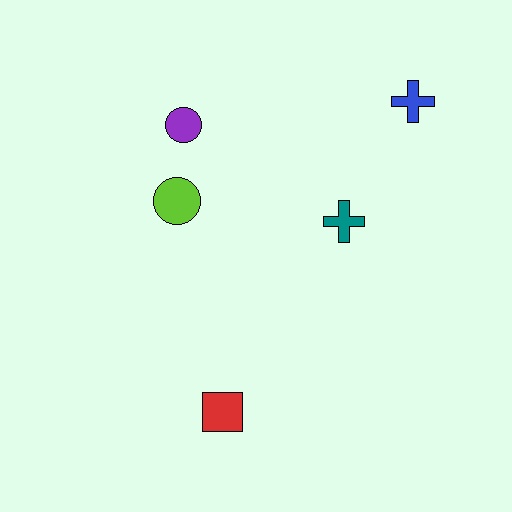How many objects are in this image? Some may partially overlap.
There are 5 objects.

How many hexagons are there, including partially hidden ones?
There are no hexagons.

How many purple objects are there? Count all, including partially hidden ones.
There is 1 purple object.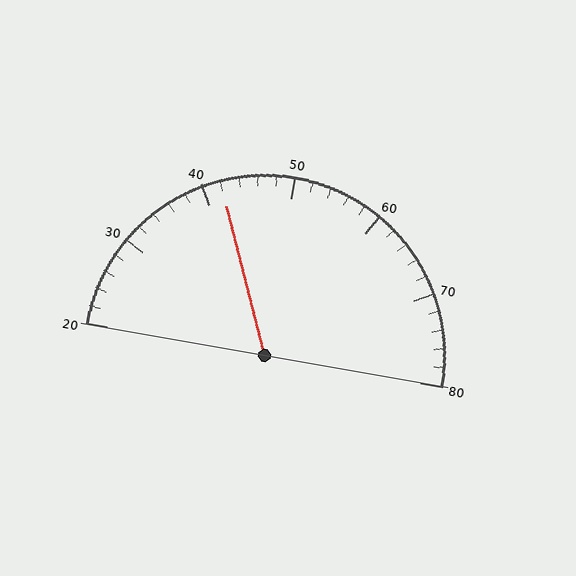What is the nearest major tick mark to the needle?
The nearest major tick mark is 40.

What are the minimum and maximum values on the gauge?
The gauge ranges from 20 to 80.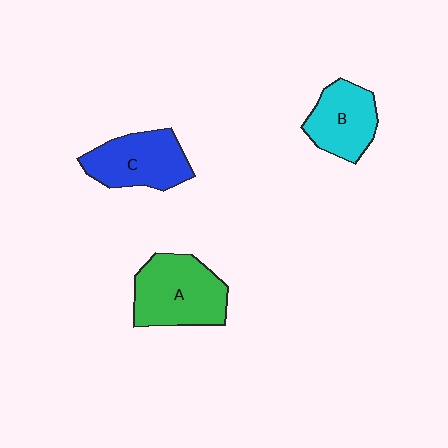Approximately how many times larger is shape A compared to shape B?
Approximately 1.3 times.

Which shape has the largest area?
Shape A (green).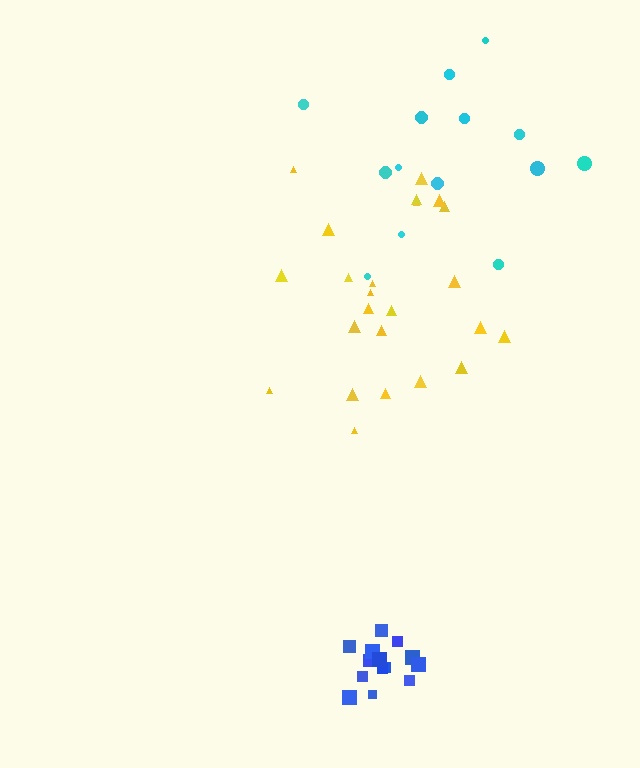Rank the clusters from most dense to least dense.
blue, yellow, cyan.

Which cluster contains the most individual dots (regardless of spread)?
Yellow (24).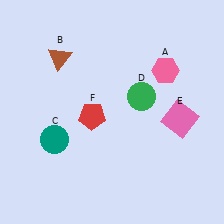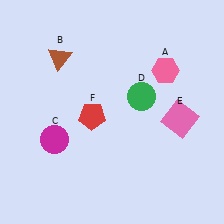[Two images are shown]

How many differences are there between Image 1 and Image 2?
There is 1 difference between the two images.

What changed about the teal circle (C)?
In Image 1, C is teal. In Image 2, it changed to magenta.